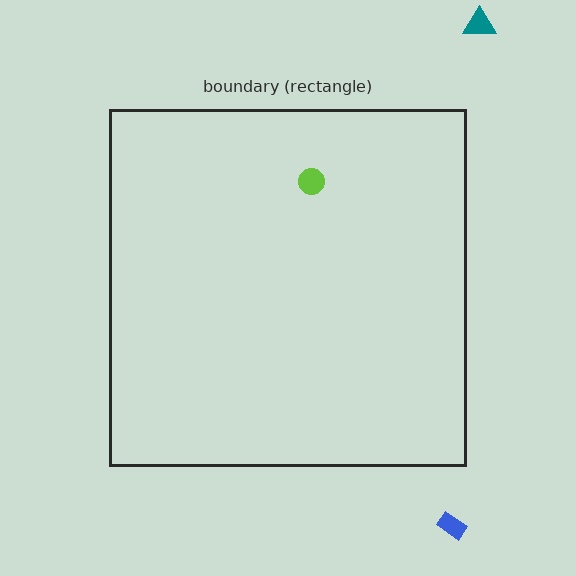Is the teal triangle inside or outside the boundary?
Outside.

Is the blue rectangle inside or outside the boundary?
Outside.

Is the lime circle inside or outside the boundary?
Inside.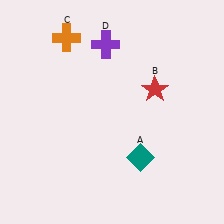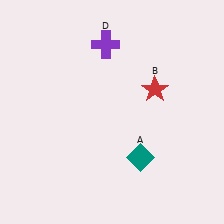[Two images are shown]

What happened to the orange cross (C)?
The orange cross (C) was removed in Image 2. It was in the top-left area of Image 1.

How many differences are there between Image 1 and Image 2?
There is 1 difference between the two images.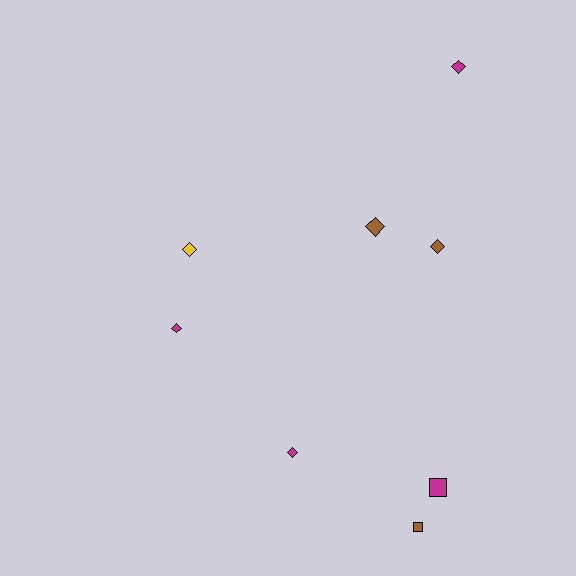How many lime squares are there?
There are no lime squares.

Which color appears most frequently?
Magenta, with 4 objects.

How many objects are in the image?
There are 8 objects.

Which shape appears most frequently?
Diamond, with 6 objects.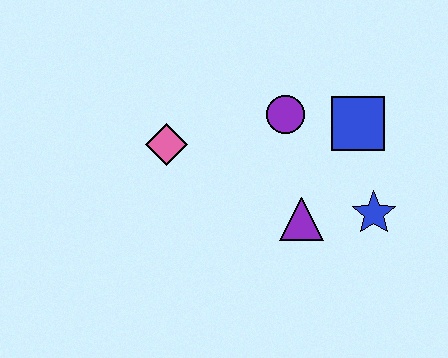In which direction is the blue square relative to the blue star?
The blue square is above the blue star.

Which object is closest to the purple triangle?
The blue star is closest to the purple triangle.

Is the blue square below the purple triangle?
No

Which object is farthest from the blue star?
The pink diamond is farthest from the blue star.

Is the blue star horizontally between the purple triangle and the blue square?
No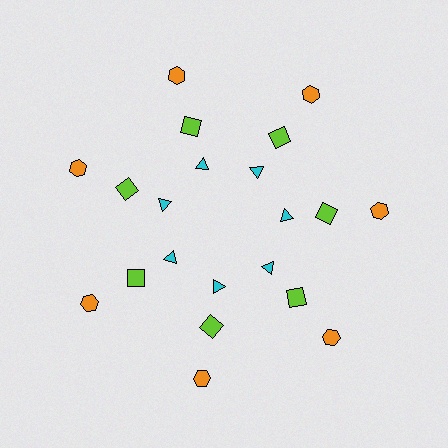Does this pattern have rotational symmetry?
Yes, this pattern has 7-fold rotational symmetry. It looks the same after rotating 51 degrees around the center.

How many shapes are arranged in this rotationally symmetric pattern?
There are 21 shapes, arranged in 7 groups of 3.